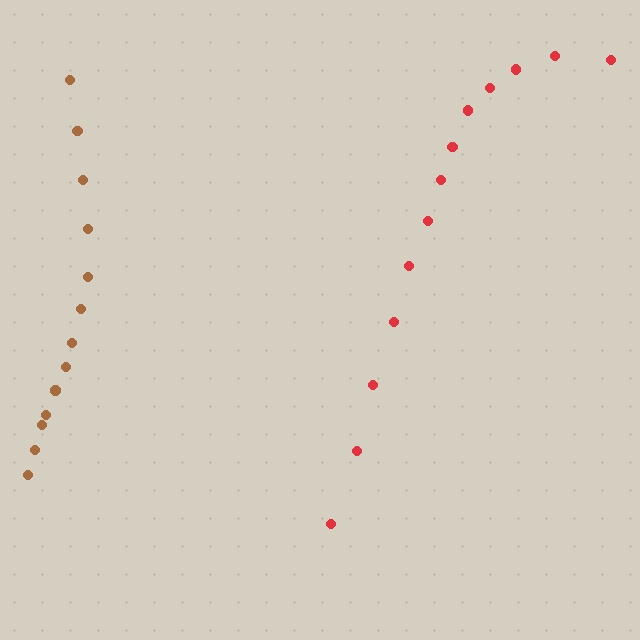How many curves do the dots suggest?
There are 2 distinct paths.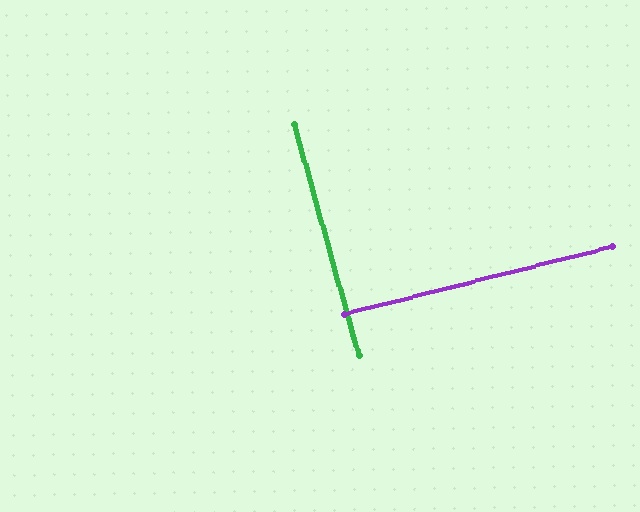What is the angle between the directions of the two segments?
Approximately 88 degrees.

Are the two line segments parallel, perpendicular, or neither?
Perpendicular — they meet at approximately 88°.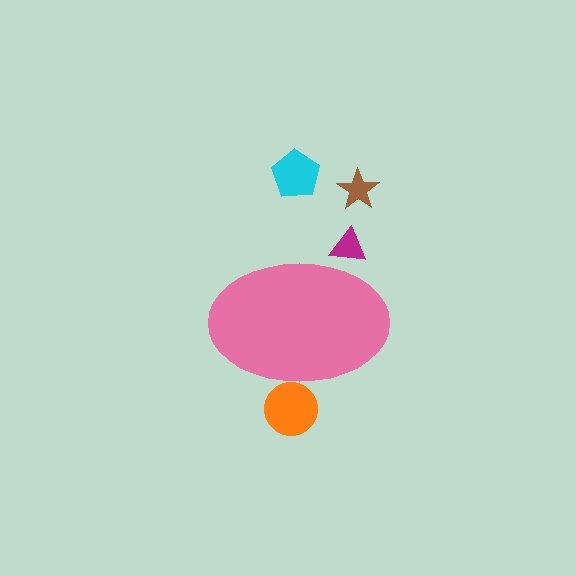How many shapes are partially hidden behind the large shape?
2 shapes are partially hidden.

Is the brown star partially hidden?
No, the brown star is fully visible.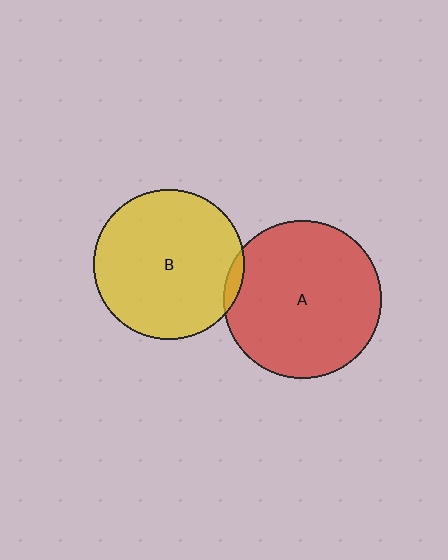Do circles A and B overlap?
Yes.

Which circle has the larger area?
Circle A (red).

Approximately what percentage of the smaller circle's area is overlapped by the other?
Approximately 5%.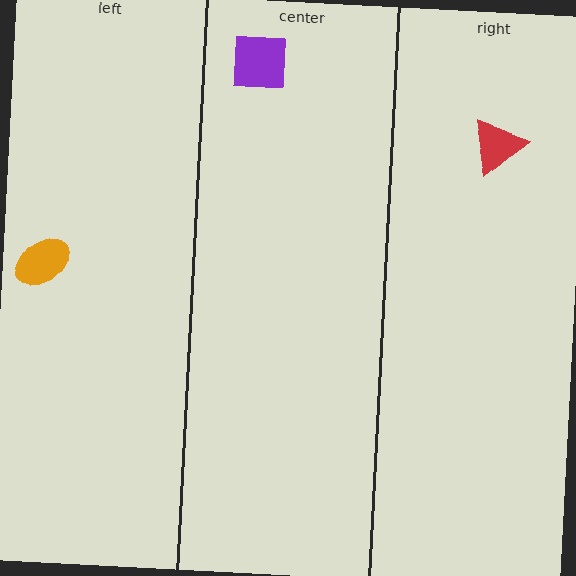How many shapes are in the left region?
1.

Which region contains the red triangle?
The right region.